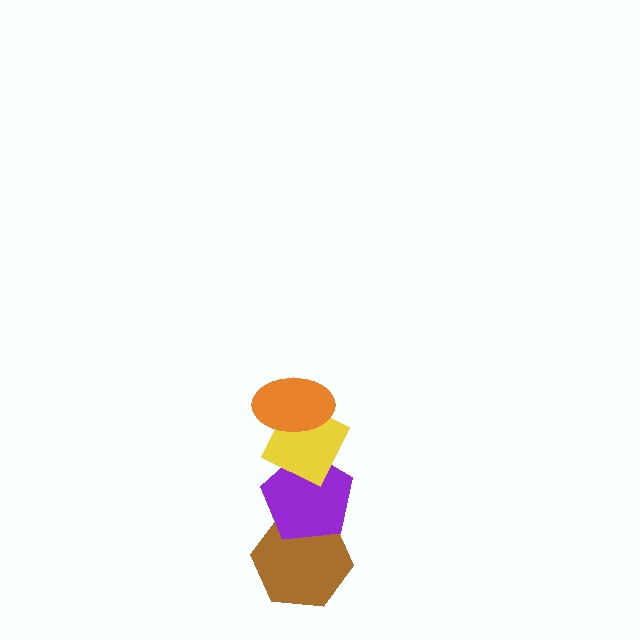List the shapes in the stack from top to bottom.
From top to bottom: the orange ellipse, the yellow diamond, the purple pentagon, the brown hexagon.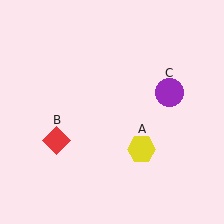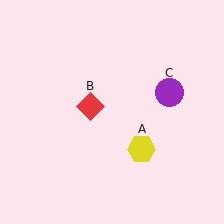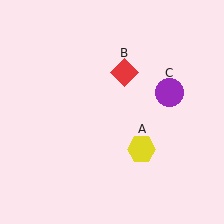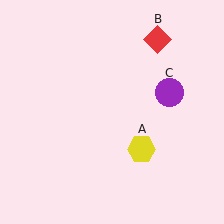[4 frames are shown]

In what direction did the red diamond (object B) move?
The red diamond (object B) moved up and to the right.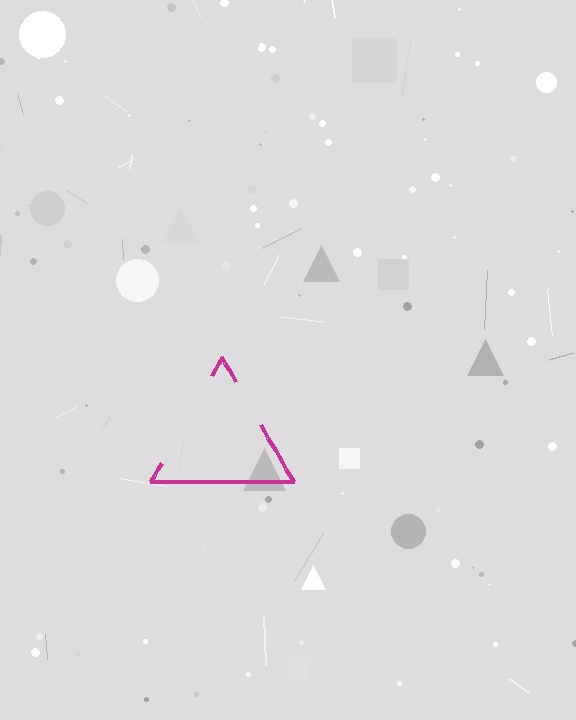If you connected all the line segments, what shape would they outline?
They would outline a triangle.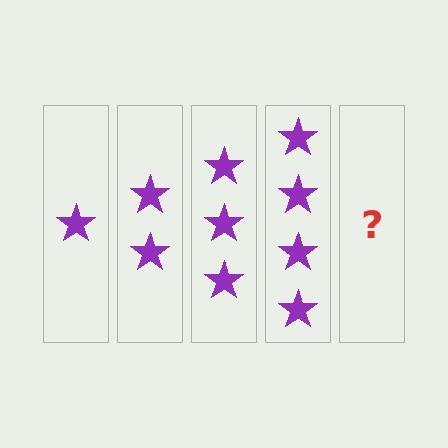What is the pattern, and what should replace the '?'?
The pattern is that each step adds one more star. The '?' should be 5 stars.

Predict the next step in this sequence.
The next step is 5 stars.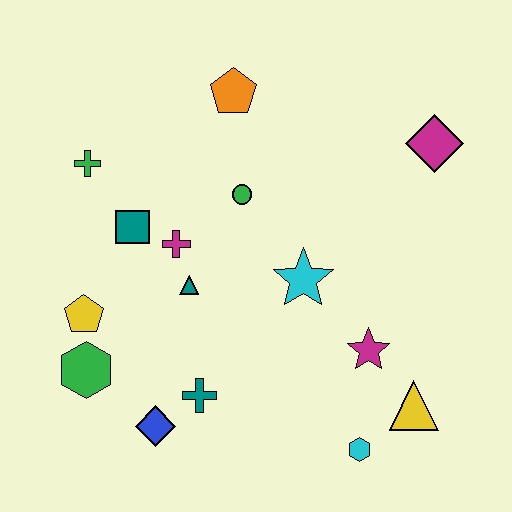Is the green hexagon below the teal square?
Yes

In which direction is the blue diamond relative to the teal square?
The blue diamond is below the teal square.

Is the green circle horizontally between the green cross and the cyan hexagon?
Yes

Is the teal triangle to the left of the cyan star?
Yes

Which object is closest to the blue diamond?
The teal cross is closest to the blue diamond.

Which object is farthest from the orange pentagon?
The cyan hexagon is farthest from the orange pentagon.